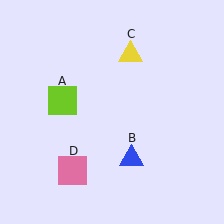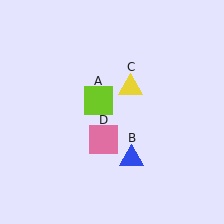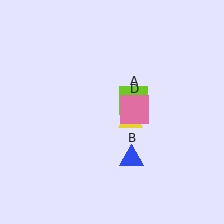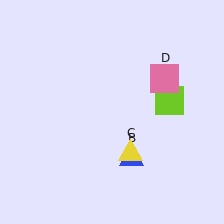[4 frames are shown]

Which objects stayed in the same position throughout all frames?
Blue triangle (object B) remained stationary.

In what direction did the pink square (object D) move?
The pink square (object D) moved up and to the right.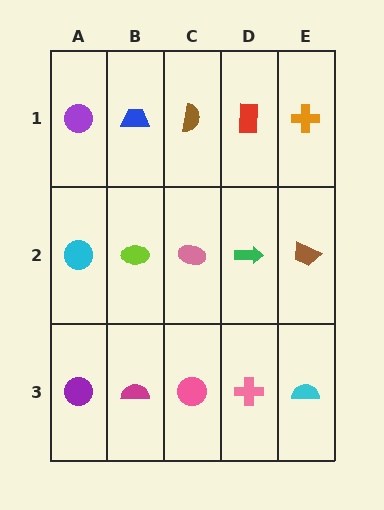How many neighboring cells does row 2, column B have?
4.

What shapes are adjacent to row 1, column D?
A green arrow (row 2, column D), a brown semicircle (row 1, column C), an orange cross (row 1, column E).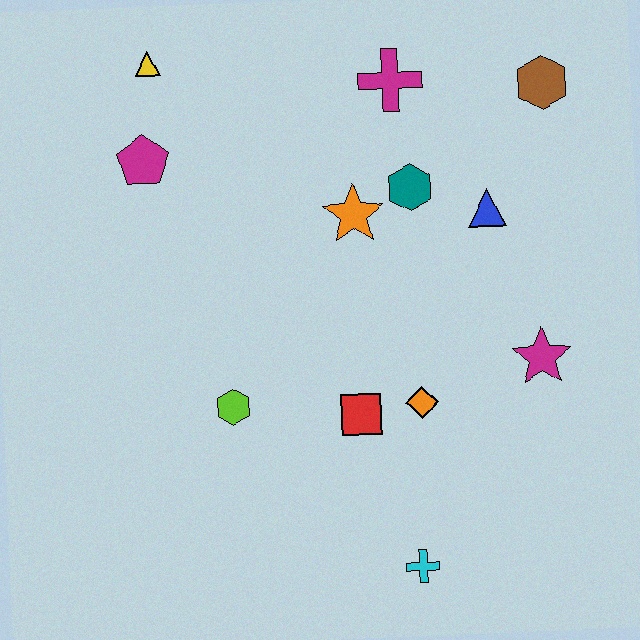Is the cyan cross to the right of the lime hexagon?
Yes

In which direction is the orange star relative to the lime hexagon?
The orange star is above the lime hexagon.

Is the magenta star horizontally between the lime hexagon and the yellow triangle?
No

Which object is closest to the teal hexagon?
The orange star is closest to the teal hexagon.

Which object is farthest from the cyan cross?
The yellow triangle is farthest from the cyan cross.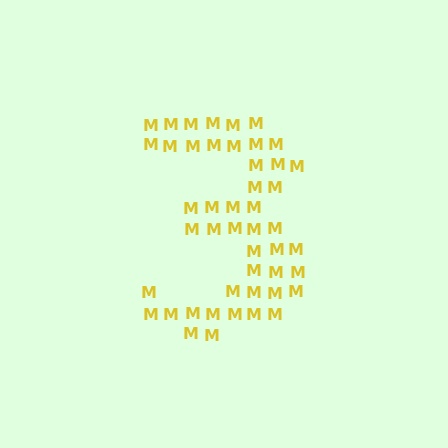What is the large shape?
The large shape is the digit 3.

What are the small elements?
The small elements are letter M's.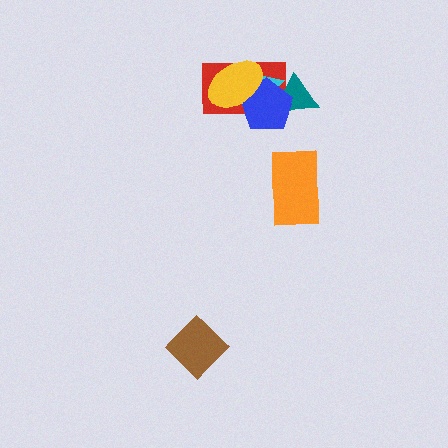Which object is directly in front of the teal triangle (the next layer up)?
The cyan triangle is directly in front of the teal triangle.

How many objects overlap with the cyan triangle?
4 objects overlap with the cyan triangle.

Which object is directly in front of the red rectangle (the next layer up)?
The teal triangle is directly in front of the red rectangle.